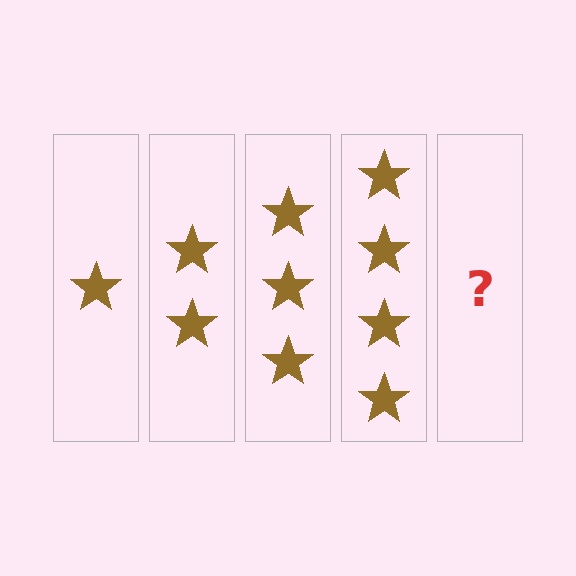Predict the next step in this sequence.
The next step is 5 stars.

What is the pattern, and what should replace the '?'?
The pattern is that each step adds one more star. The '?' should be 5 stars.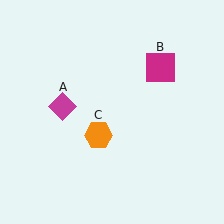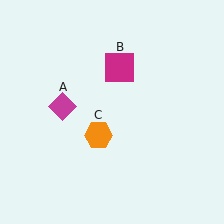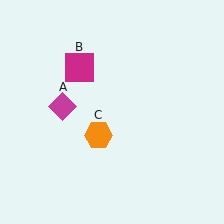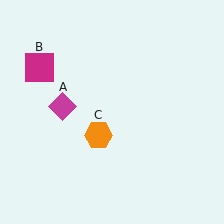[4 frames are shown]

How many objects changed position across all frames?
1 object changed position: magenta square (object B).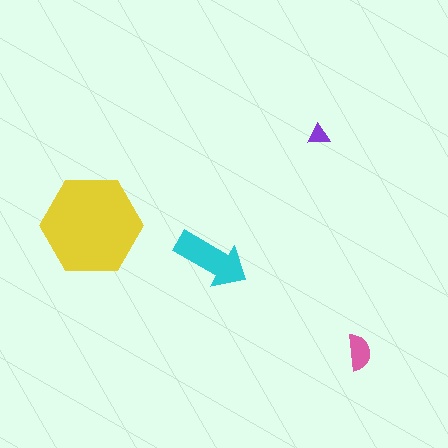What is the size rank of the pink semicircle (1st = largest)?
3rd.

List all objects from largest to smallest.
The yellow hexagon, the cyan arrow, the pink semicircle, the purple triangle.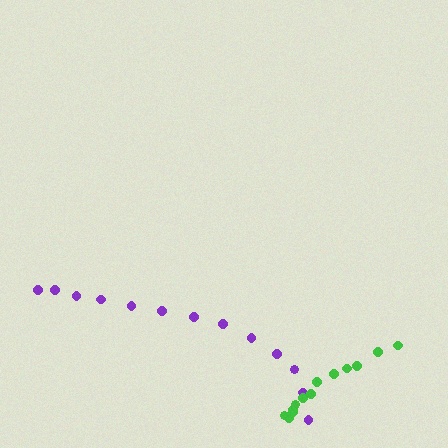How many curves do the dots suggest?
There are 2 distinct paths.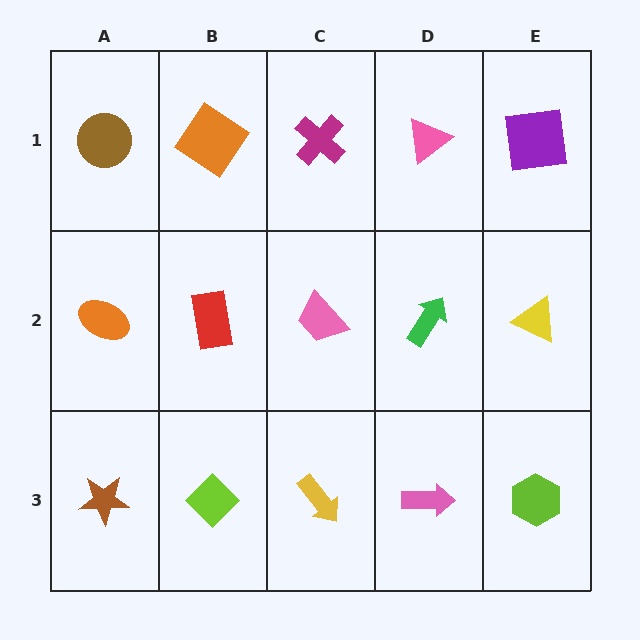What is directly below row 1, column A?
An orange ellipse.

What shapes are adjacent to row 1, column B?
A red rectangle (row 2, column B), a brown circle (row 1, column A), a magenta cross (row 1, column C).